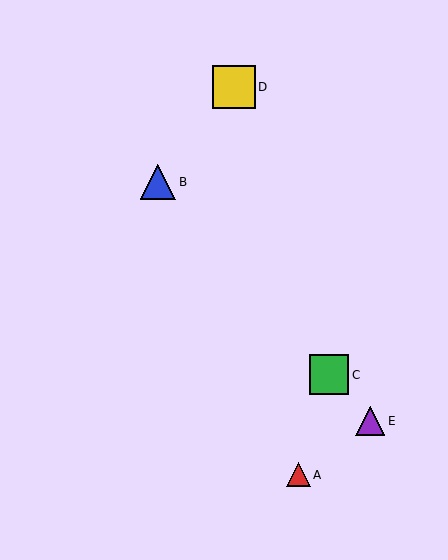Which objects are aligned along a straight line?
Objects B, C, E are aligned along a straight line.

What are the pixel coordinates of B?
Object B is at (158, 182).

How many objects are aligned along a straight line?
3 objects (B, C, E) are aligned along a straight line.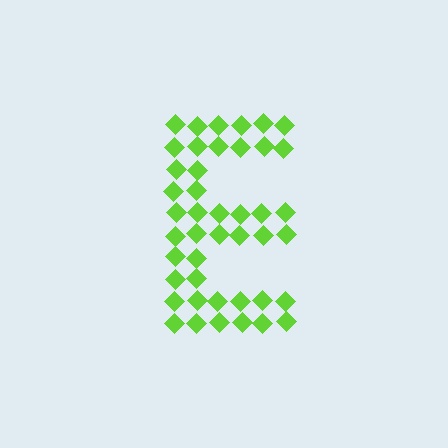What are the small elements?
The small elements are diamonds.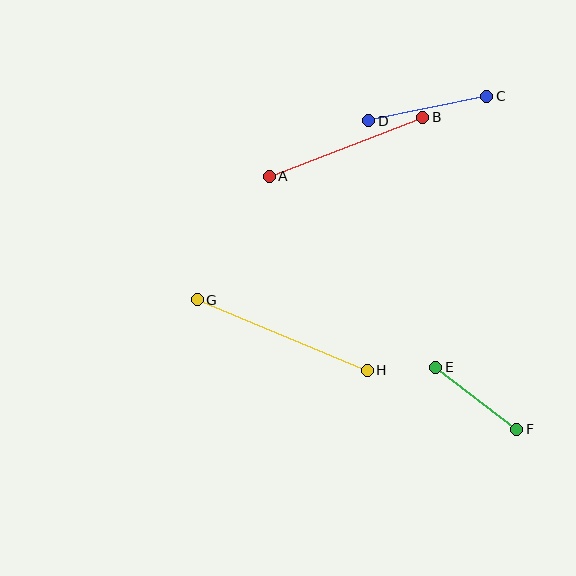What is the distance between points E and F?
The distance is approximately 102 pixels.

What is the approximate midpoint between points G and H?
The midpoint is at approximately (282, 335) pixels.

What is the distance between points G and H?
The distance is approximately 184 pixels.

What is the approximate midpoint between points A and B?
The midpoint is at approximately (346, 147) pixels.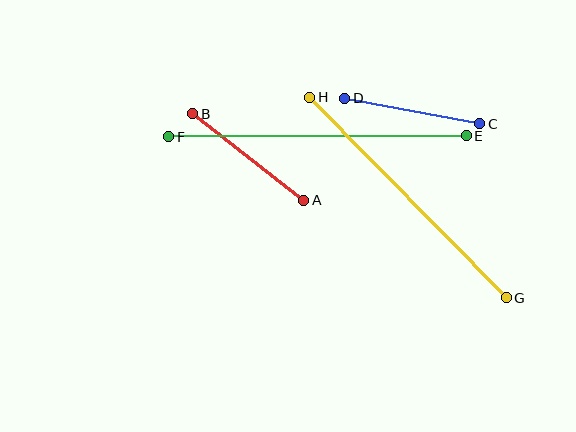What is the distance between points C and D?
The distance is approximately 137 pixels.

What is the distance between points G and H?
The distance is approximately 281 pixels.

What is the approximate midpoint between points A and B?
The midpoint is at approximately (248, 157) pixels.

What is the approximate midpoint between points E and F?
The midpoint is at approximately (317, 136) pixels.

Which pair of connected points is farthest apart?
Points E and F are farthest apart.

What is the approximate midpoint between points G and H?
The midpoint is at approximately (408, 197) pixels.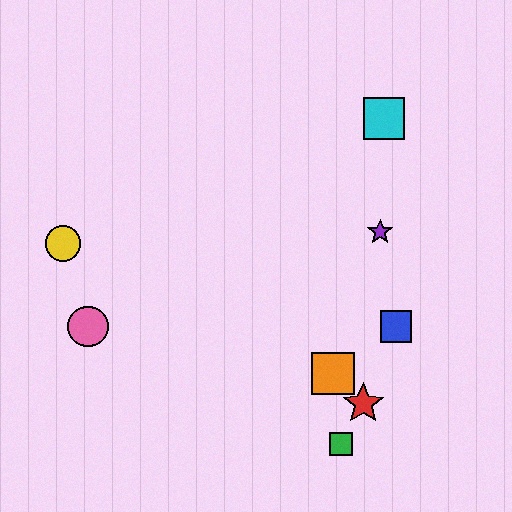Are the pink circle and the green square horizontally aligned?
No, the pink circle is at y≈326 and the green square is at y≈444.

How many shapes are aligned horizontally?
2 shapes (the blue square, the pink circle) are aligned horizontally.